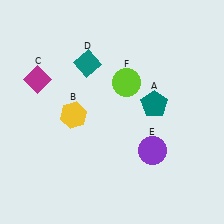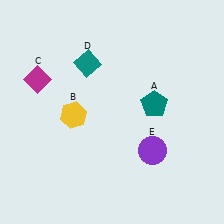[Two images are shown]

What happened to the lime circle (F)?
The lime circle (F) was removed in Image 2. It was in the top-right area of Image 1.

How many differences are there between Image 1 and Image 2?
There is 1 difference between the two images.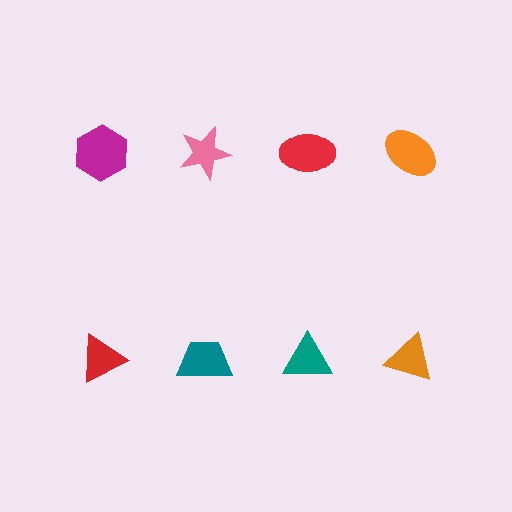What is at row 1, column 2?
A pink star.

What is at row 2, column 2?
A teal trapezoid.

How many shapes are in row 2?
4 shapes.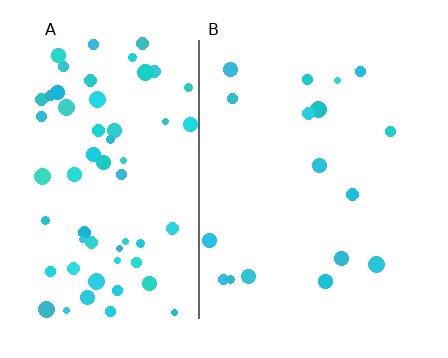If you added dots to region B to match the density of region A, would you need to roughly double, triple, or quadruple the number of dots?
Approximately quadruple.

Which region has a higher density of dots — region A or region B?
A (the left).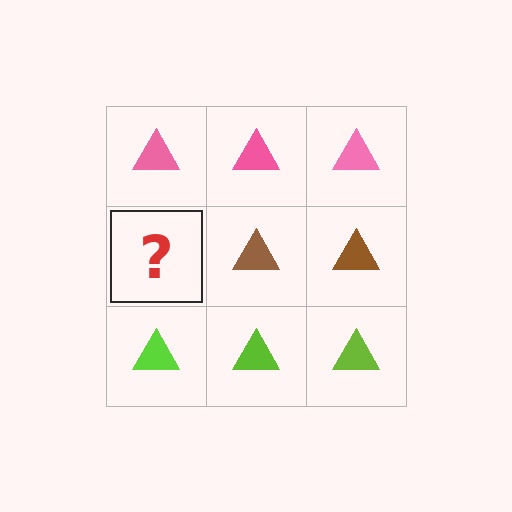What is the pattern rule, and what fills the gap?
The rule is that each row has a consistent color. The gap should be filled with a brown triangle.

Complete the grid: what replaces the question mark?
The question mark should be replaced with a brown triangle.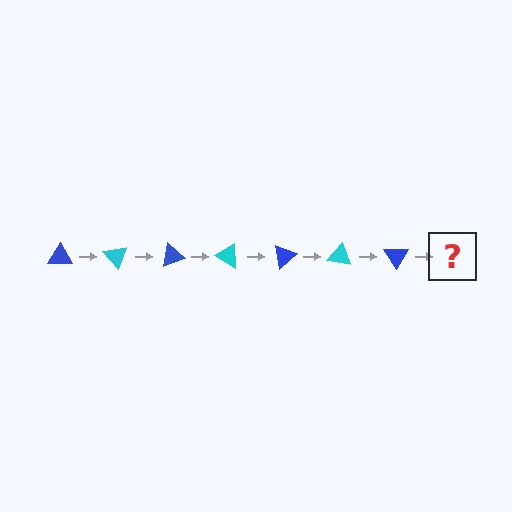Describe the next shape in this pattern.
It should be a cyan triangle, rotated 350 degrees from the start.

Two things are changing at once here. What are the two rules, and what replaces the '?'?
The two rules are that it rotates 50 degrees each step and the color cycles through blue and cyan. The '?' should be a cyan triangle, rotated 350 degrees from the start.